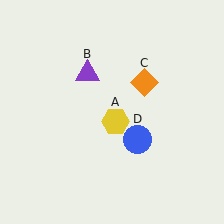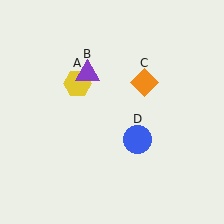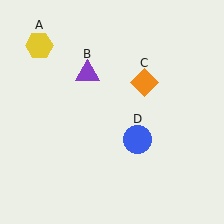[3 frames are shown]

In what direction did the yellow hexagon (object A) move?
The yellow hexagon (object A) moved up and to the left.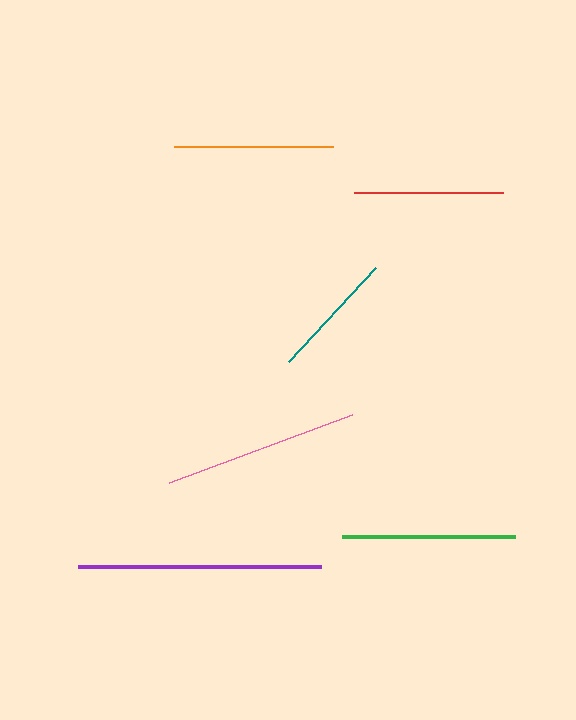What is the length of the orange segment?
The orange segment is approximately 159 pixels long.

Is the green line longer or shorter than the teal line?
The green line is longer than the teal line.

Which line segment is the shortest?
The teal line is the shortest at approximately 128 pixels.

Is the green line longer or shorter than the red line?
The green line is longer than the red line.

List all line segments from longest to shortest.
From longest to shortest: purple, pink, green, orange, red, teal.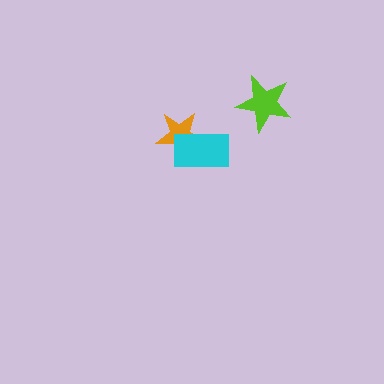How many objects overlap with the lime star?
0 objects overlap with the lime star.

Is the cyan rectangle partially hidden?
No, no other shape covers it.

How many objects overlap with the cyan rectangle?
1 object overlaps with the cyan rectangle.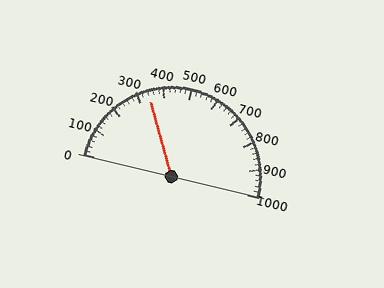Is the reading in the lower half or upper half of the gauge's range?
The reading is in the lower half of the range (0 to 1000).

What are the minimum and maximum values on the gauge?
The gauge ranges from 0 to 1000.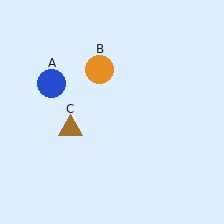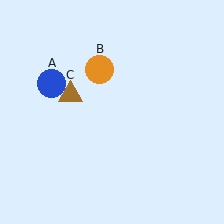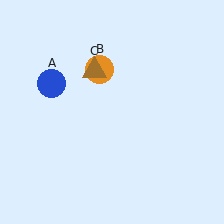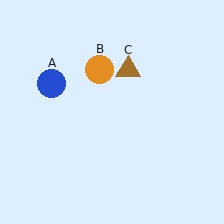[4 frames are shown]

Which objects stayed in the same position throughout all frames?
Blue circle (object A) and orange circle (object B) remained stationary.